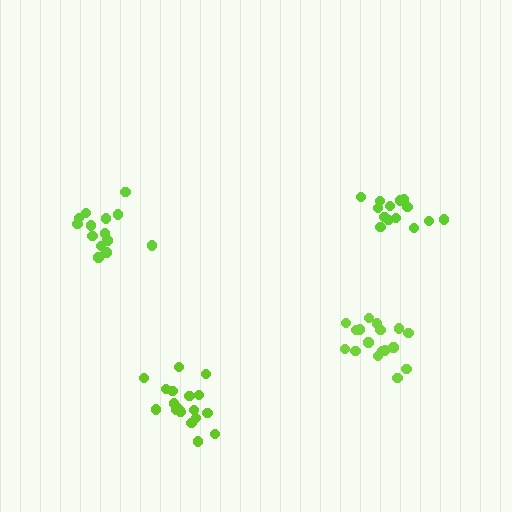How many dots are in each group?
Group 1: 14 dots, Group 2: 19 dots, Group 3: 14 dots, Group 4: 17 dots (64 total).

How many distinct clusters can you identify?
There are 4 distinct clusters.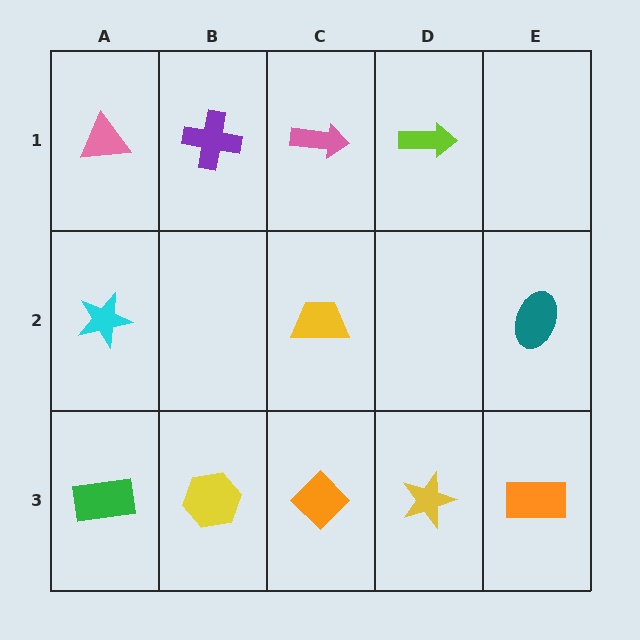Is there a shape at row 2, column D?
No, that cell is empty.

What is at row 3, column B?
A yellow hexagon.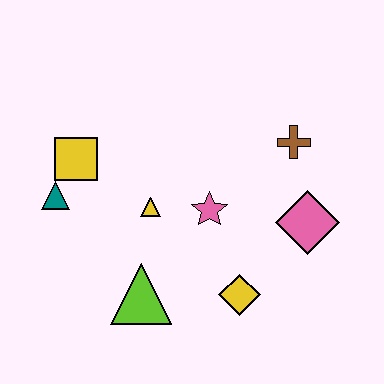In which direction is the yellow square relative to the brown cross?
The yellow square is to the left of the brown cross.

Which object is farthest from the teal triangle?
The pink diamond is farthest from the teal triangle.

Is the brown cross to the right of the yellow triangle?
Yes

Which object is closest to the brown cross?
The pink diamond is closest to the brown cross.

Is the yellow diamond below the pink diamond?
Yes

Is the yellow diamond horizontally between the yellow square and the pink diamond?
Yes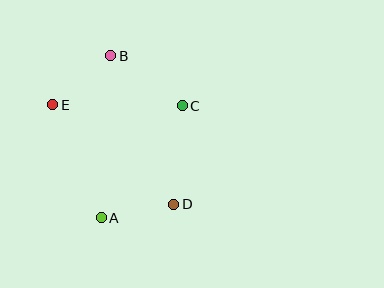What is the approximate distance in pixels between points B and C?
The distance between B and C is approximately 88 pixels.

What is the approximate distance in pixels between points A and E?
The distance between A and E is approximately 123 pixels.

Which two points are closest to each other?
Points A and D are closest to each other.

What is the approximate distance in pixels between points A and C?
The distance between A and C is approximately 138 pixels.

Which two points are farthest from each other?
Points A and B are farthest from each other.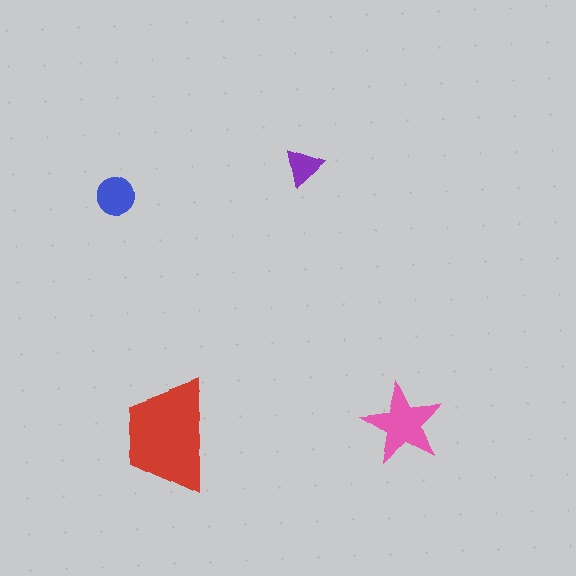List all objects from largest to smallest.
The red trapezoid, the pink star, the blue circle, the purple triangle.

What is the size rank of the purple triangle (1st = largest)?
4th.